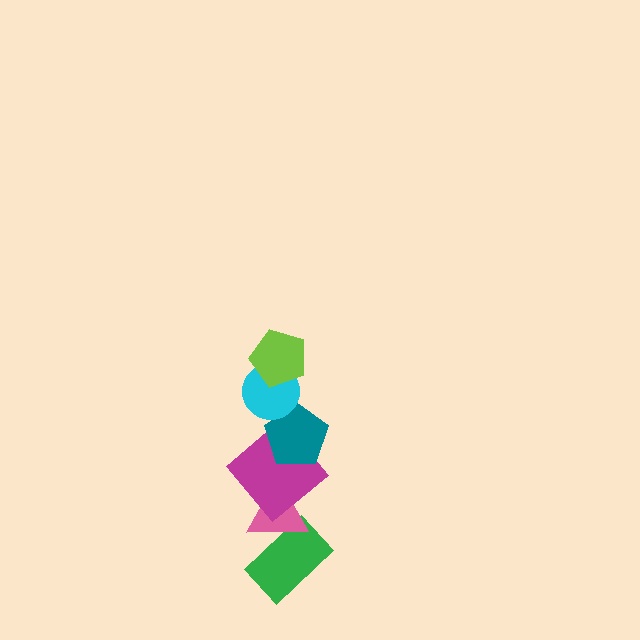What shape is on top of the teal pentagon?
The cyan circle is on top of the teal pentagon.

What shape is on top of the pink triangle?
The magenta diamond is on top of the pink triangle.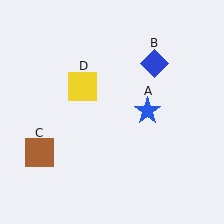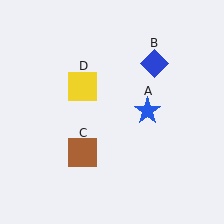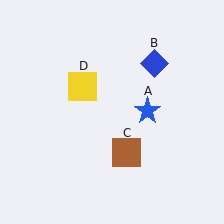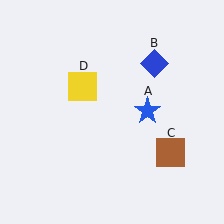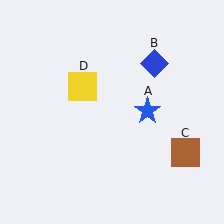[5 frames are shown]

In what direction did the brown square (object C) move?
The brown square (object C) moved right.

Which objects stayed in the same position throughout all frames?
Blue star (object A) and blue diamond (object B) and yellow square (object D) remained stationary.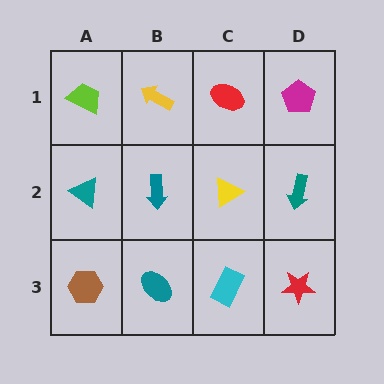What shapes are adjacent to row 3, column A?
A teal triangle (row 2, column A), a teal ellipse (row 3, column B).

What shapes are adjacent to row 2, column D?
A magenta pentagon (row 1, column D), a red star (row 3, column D), a yellow triangle (row 2, column C).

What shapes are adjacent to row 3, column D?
A teal arrow (row 2, column D), a cyan rectangle (row 3, column C).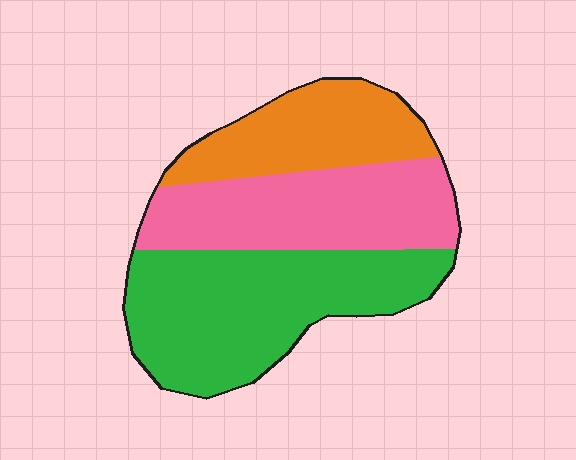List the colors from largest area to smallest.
From largest to smallest: green, pink, orange.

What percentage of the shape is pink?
Pink covers about 35% of the shape.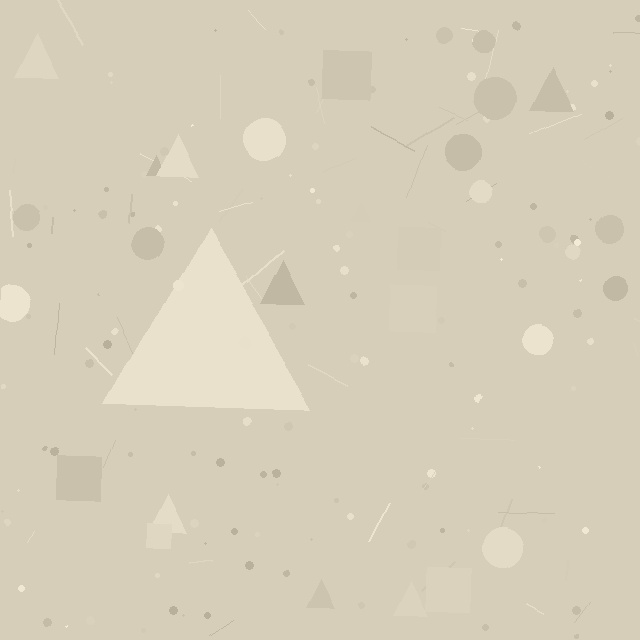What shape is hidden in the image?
A triangle is hidden in the image.